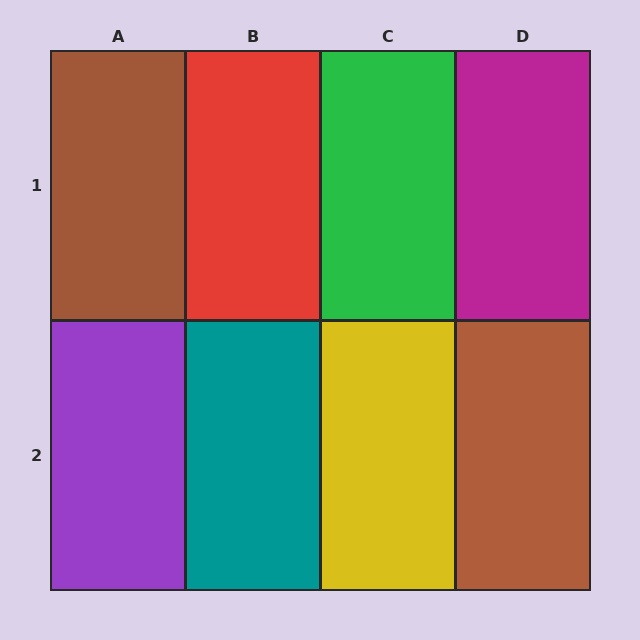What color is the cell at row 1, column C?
Green.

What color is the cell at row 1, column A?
Brown.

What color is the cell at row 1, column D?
Magenta.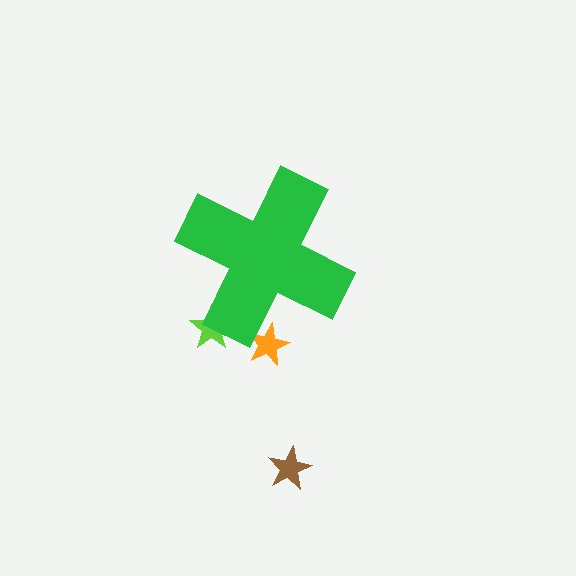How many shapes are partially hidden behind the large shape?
2 shapes are partially hidden.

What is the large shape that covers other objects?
A green cross.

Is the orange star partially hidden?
Yes, the orange star is partially hidden behind the green cross.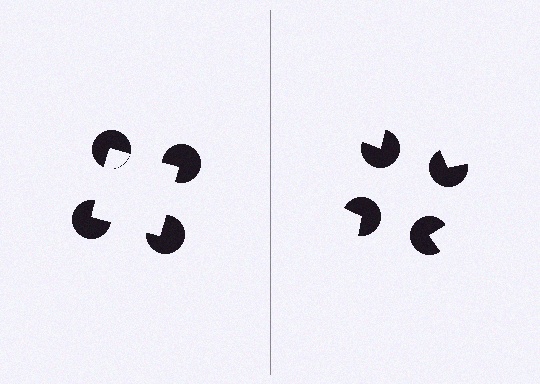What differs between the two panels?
The pac-man discs are positioned identically on both sides; only the wedge orientations differ. On the left they align to a square; on the right they are misaligned.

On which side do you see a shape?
An illusory square appears on the left side. On the right side the wedge cuts are rotated, so no coherent shape forms.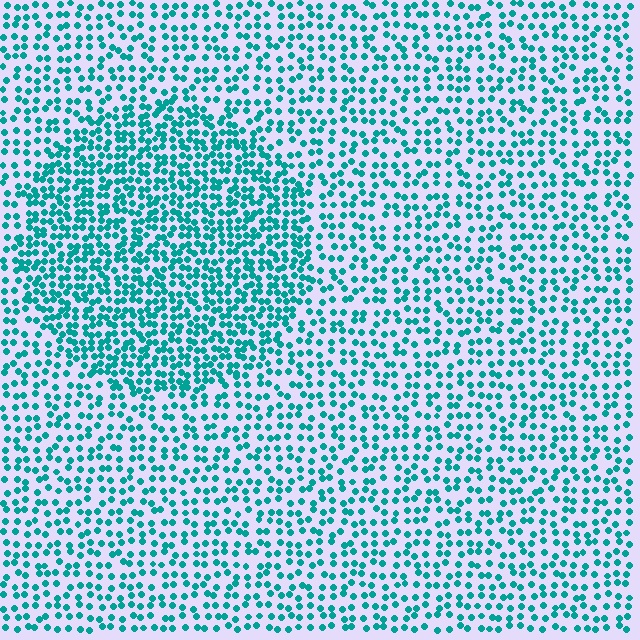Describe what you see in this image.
The image contains small teal elements arranged at two different densities. A circle-shaped region is visible where the elements are more densely packed than the surrounding area.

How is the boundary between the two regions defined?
The boundary is defined by a change in element density (approximately 1.7x ratio). All elements are the same color, size, and shape.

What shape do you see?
I see a circle.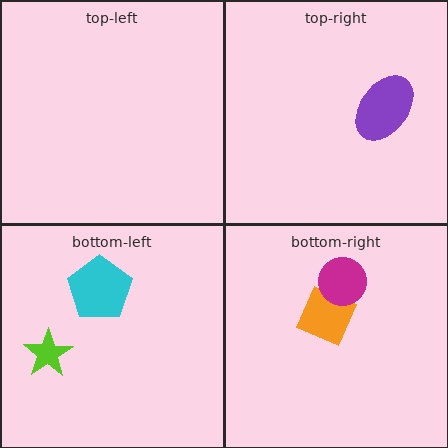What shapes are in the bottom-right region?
The orange diamond, the magenta circle.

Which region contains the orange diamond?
The bottom-right region.